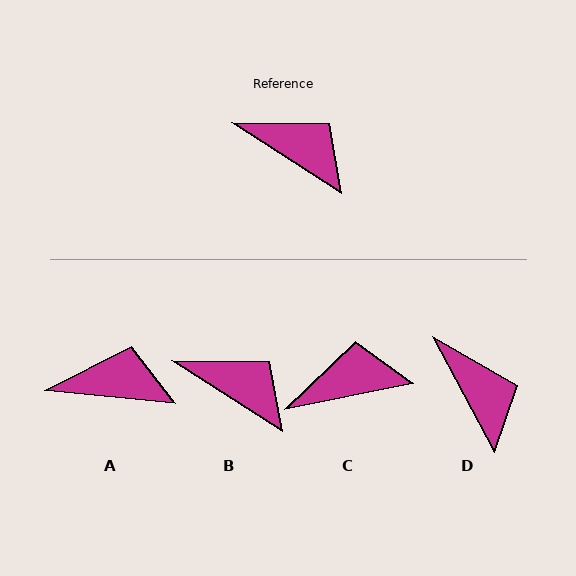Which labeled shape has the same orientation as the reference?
B.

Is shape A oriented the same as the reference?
No, it is off by about 27 degrees.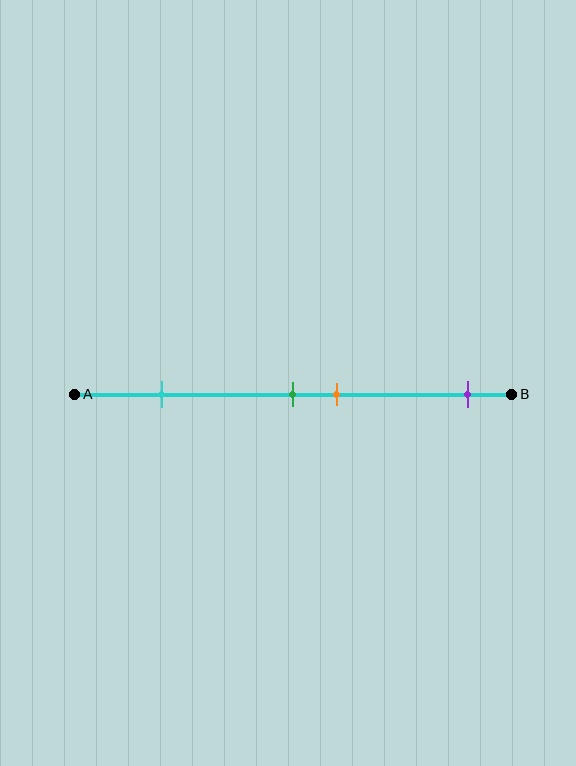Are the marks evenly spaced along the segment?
No, the marks are not evenly spaced.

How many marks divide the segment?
There are 4 marks dividing the segment.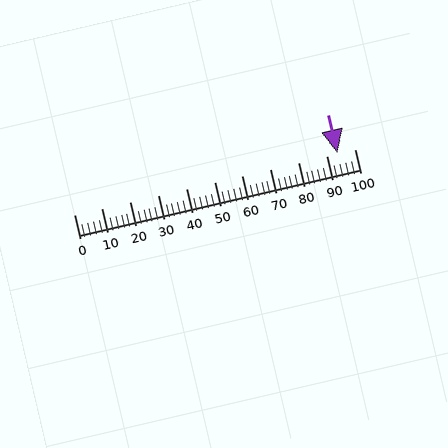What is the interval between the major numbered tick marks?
The major tick marks are spaced 10 units apart.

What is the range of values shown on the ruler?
The ruler shows values from 0 to 100.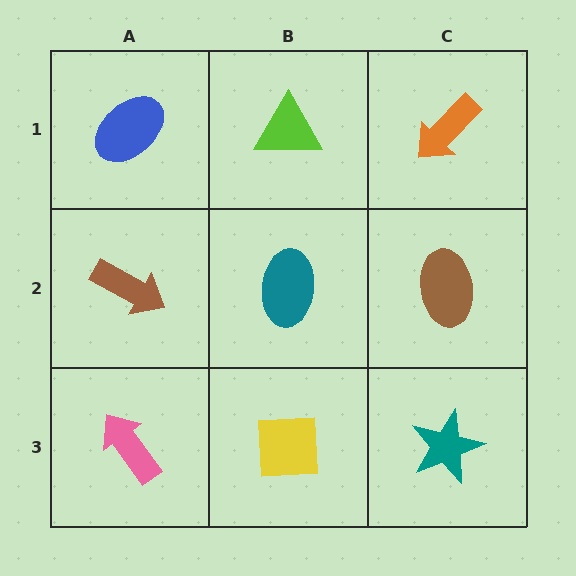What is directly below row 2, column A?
A pink arrow.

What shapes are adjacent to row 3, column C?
A brown ellipse (row 2, column C), a yellow square (row 3, column B).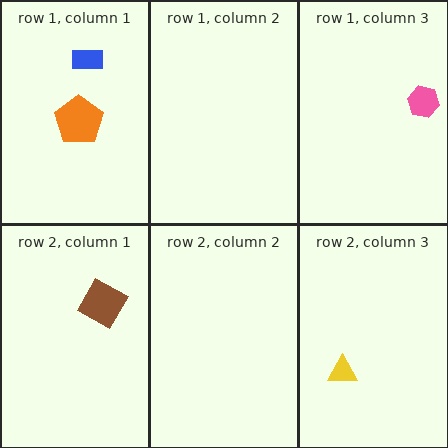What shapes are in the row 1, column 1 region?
The orange pentagon, the blue rectangle.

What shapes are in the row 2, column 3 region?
The yellow triangle.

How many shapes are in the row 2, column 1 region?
1.